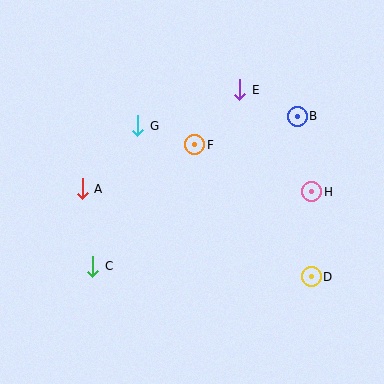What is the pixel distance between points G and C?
The distance between G and C is 147 pixels.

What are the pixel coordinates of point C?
Point C is at (93, 266).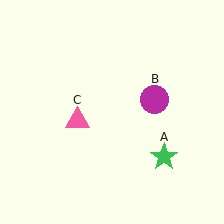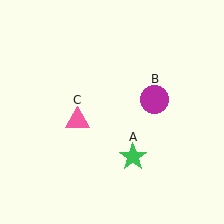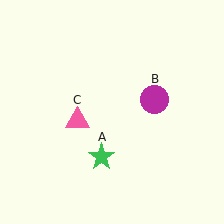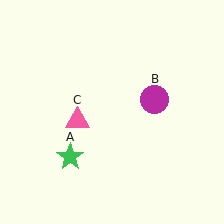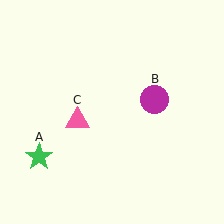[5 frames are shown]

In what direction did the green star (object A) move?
The green star (object A) moved left.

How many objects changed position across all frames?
1 object changed position: green star (object A).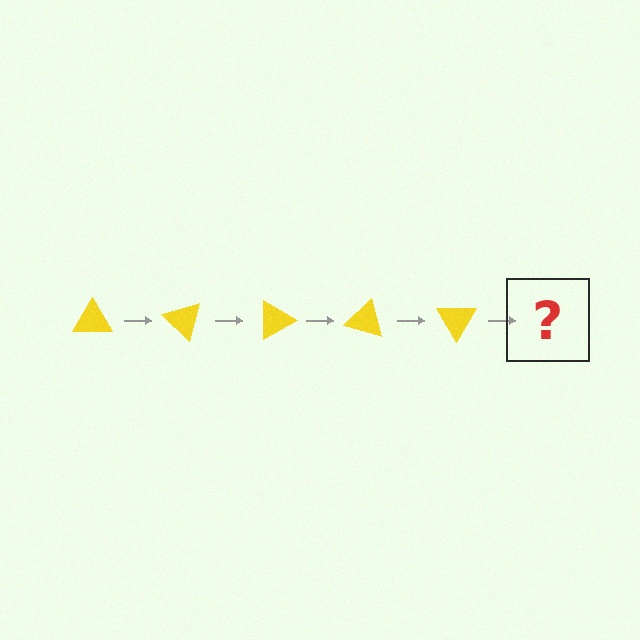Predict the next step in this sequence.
The next step is a yellow triangle rotated 225 degrees.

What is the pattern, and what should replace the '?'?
The pattern is that the triangle rotates 45 degrees each step. The '?' should be a yellow triangle rotated 225 degrees.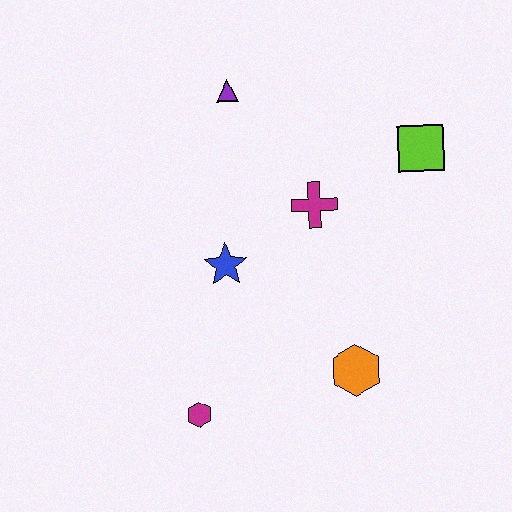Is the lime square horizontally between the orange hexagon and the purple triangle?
No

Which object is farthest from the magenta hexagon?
The lime square is farthest from the magenta hexagon.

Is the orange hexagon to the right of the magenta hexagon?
Yes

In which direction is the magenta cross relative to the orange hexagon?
The magenta cross is above the orange hexagon.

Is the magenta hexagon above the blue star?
No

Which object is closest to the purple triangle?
The magenta cross is closest to the purple triangle.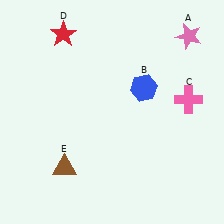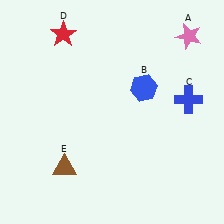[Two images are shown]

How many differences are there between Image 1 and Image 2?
There is 1 difference between the two images.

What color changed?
The cross (C) changed from pink in Image 1 to blue in Image 2.